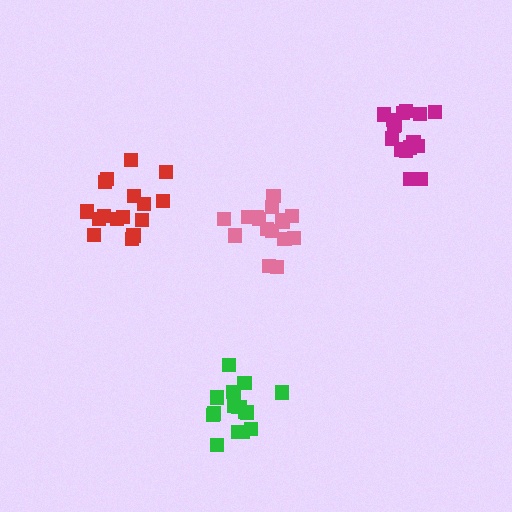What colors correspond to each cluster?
The clusters are colored: red, green, pink, magenta.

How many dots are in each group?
Group 1: 16 dots, Group 2: 16 dots, Group 3: 16 dots, Group 4: 16 dots (64 total).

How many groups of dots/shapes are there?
There are 4 groups.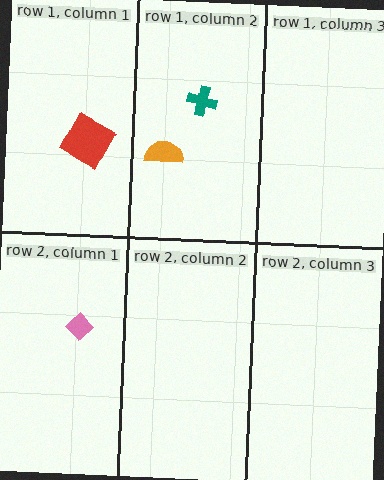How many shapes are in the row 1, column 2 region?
2.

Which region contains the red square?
The row 1, column 1 region.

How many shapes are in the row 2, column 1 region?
1.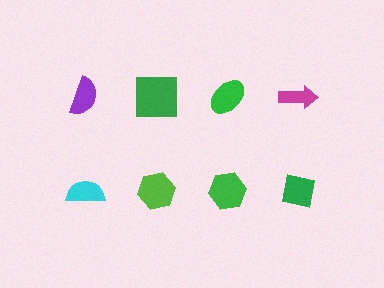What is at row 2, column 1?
A cyan semicircle.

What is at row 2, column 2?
A lime hexagon.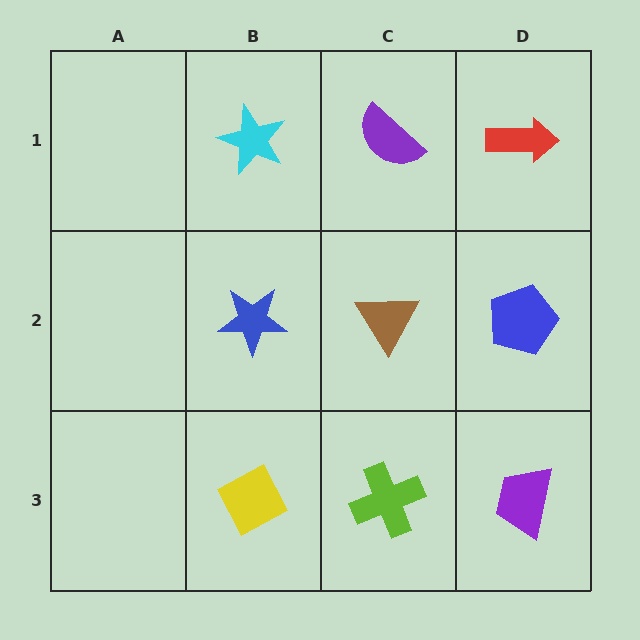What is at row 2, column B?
A blue star.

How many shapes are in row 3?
3 shapes.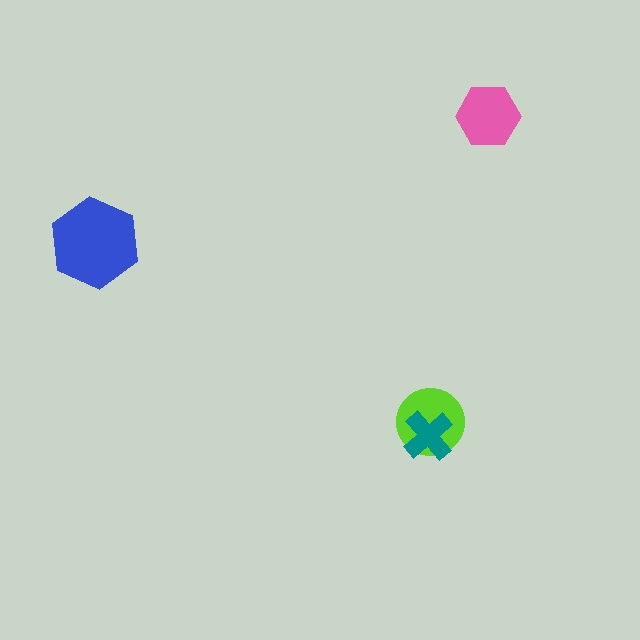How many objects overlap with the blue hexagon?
0 objects overlap with the blue hexagon.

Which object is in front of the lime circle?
The teal cross is in front of the lime circle.